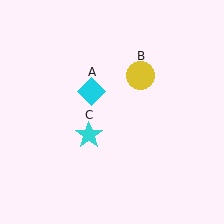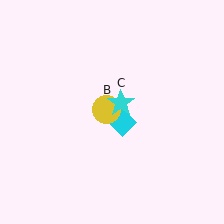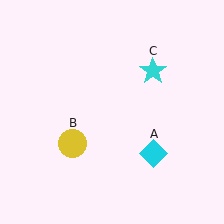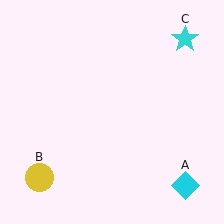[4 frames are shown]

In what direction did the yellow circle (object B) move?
The yellow circle (object B) moved down and to the left.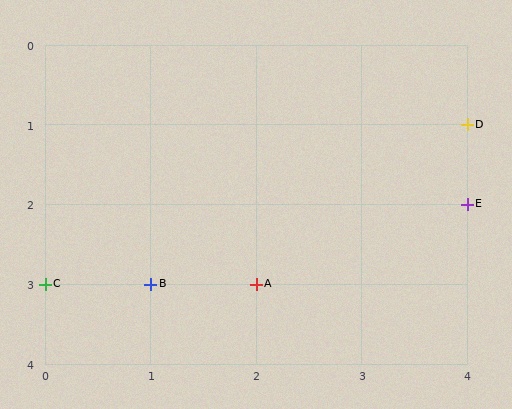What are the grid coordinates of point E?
Point E is at grid coordinates (4, 2).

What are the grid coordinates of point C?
Point C is at grid coordinates (0, 3).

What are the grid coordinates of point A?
Point A is at grid coordinates (2, 3).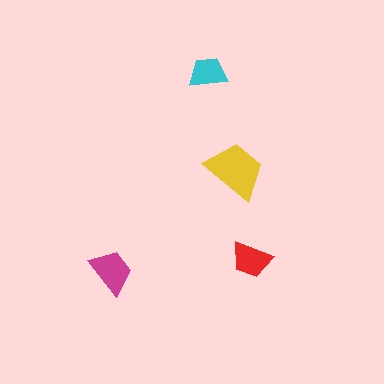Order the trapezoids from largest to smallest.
the yellow one, the magenta one, the red one, the cyan one.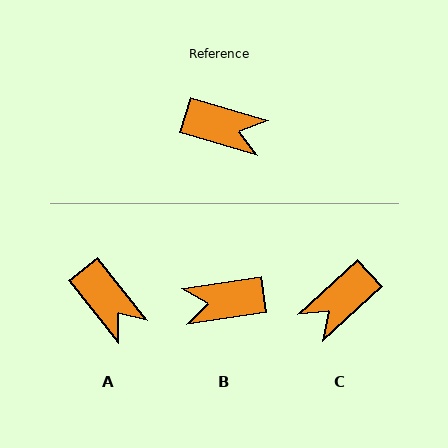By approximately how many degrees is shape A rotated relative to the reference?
Approximately 35 degrees clockwise.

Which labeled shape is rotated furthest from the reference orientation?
B, about 154 degrees away.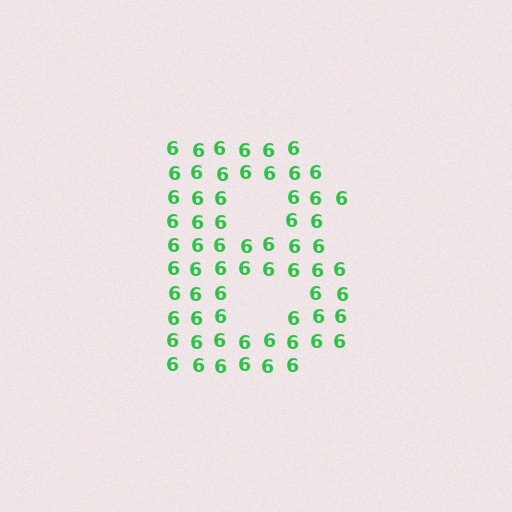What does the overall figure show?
The overall figure shows the letter B.